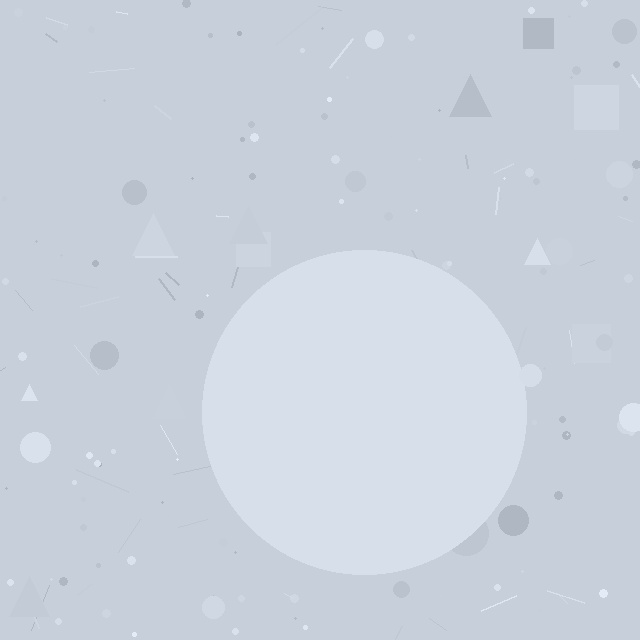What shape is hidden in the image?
A circle is hidden in the image.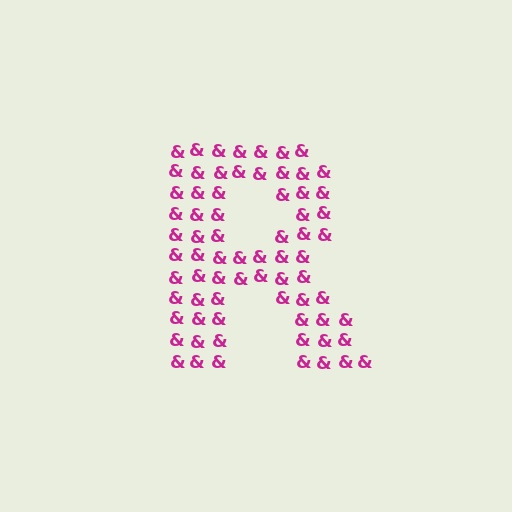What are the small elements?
The small elements are ampersands.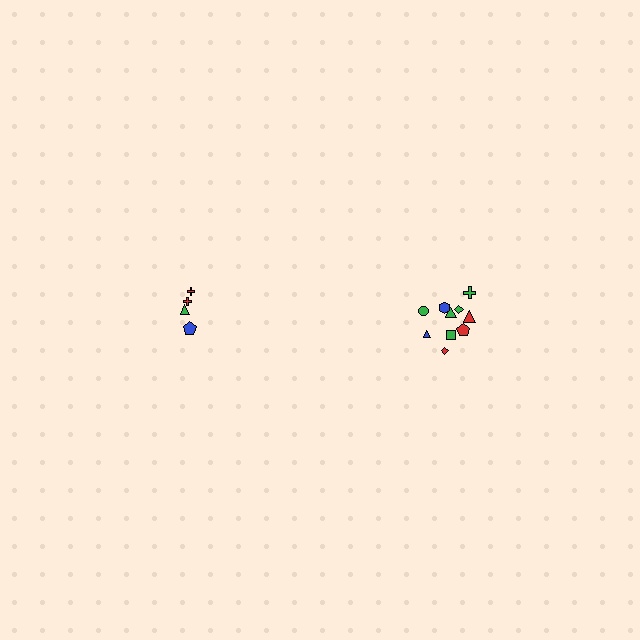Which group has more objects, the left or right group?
The right group.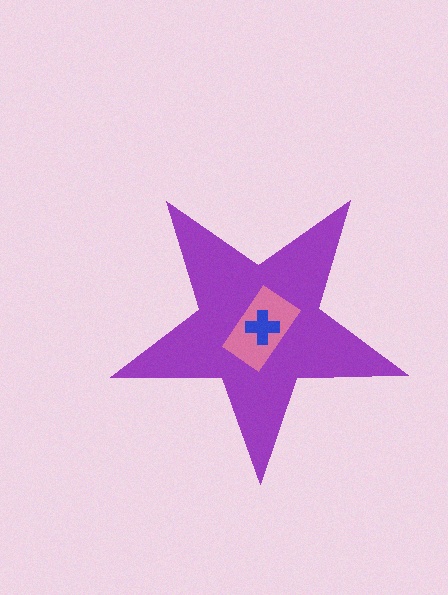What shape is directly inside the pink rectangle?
The blue cross.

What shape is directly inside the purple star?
The pink rectangle.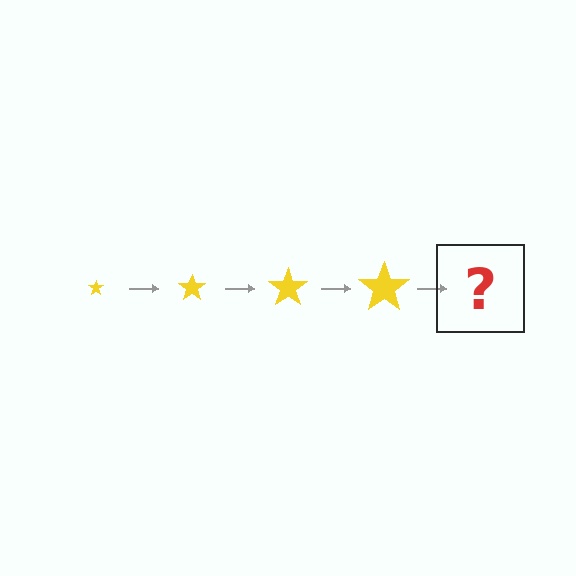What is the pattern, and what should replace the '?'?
The pattern is that the star gets progressively larger each step. The '?' should be a yellow star, larger than the previous one.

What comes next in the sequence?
The next element should be a yellow star, larger than the previous one.